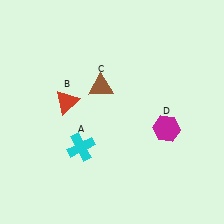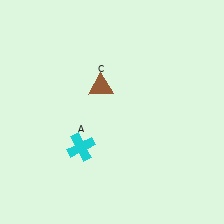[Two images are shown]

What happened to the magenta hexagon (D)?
The magenta hexagon (D) was removed in Image 2. It was in the bottom-right area of Image 1.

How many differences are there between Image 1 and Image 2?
There are 2 differences between the two images.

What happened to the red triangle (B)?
The red triangle (B) was removed in Image 2. It was in the top-left area of Image 1.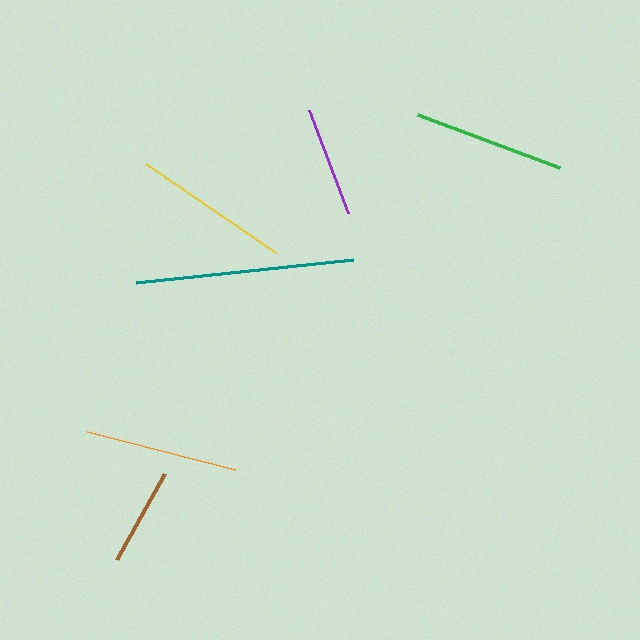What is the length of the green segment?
The green segment is approximately 152 pixels long.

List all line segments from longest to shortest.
From longest to shortest: teal, yellow, orange, green, purple, brown.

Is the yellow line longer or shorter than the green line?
The yellow line is longer than the green line.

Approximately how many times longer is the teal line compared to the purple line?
The teal line is approximately 2.0 times the length of the purple line.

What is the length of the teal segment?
The teal segment is approximately 219 pixels long.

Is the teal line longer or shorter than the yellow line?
The teal line is longer than the yellow line.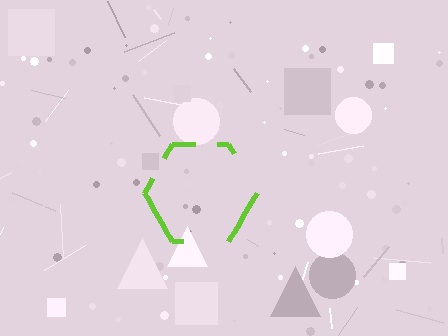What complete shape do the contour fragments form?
The contour fragments form a hexagon.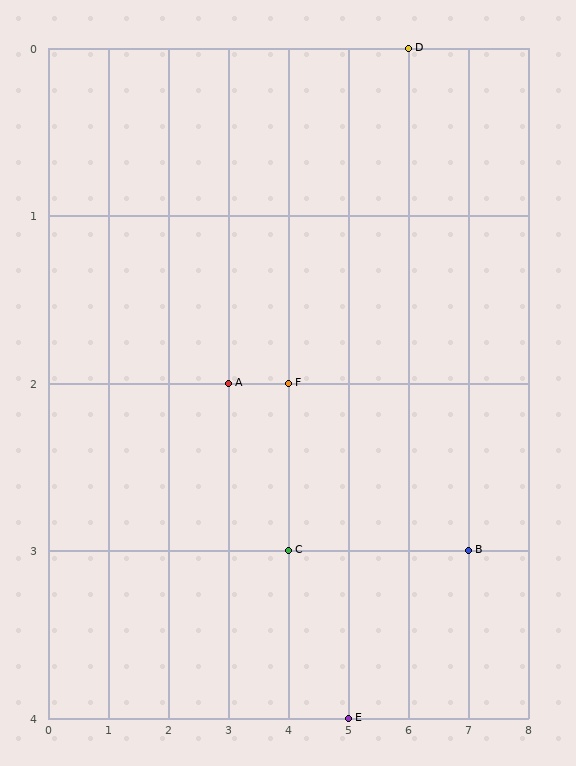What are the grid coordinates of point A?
Point A is at grid coordinates (3, 2).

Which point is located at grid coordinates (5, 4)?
Point E is at (5, 4).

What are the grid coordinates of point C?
Point C is at grid coordinates (4, 3).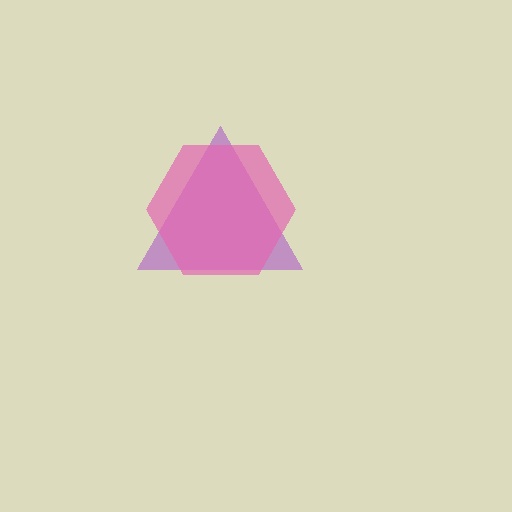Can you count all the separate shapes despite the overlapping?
Yes, there are 2 separate shapes.